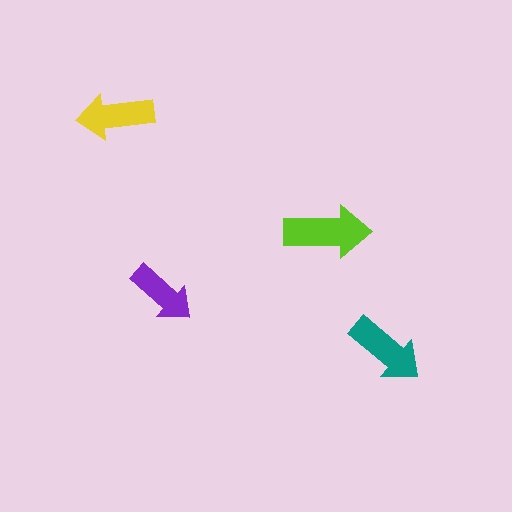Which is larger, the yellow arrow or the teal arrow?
The teal one.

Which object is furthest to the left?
The yellow arrow is leftmost.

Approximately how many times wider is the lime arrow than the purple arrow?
About 1.5 times wider.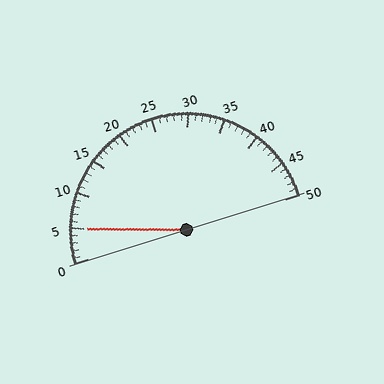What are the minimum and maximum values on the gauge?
The gauge ranges from 0 to 50.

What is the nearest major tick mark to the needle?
The nearest major tick mark is 5.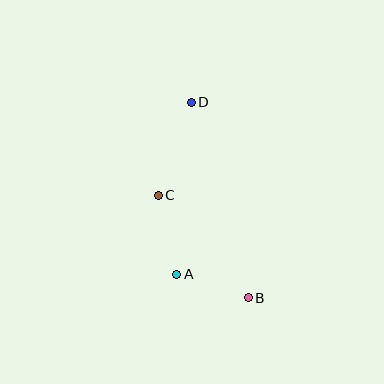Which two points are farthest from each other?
Points B and D are farthest from each other.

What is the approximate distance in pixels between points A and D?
The distance between A and D is approximately 173 pixels.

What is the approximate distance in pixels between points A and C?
The distance between A and C is approximately 81 pixels.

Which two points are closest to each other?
Points A and B are closest to each other.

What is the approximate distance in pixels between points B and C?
The distance between B and C is approximately 136 pixels.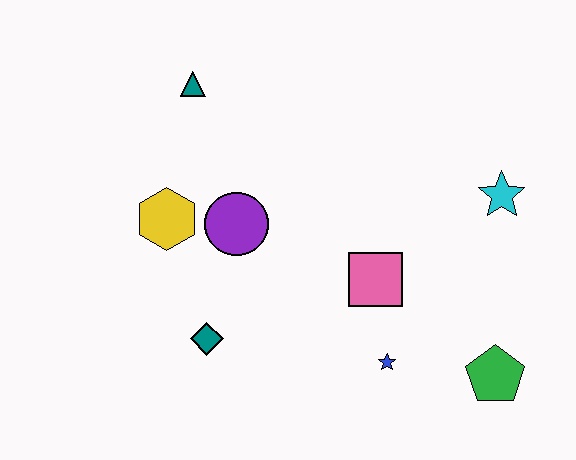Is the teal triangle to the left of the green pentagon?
Yes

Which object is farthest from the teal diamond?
The cyan star is farthest from the teal diamond.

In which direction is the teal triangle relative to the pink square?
The teal triangle is above the pink square.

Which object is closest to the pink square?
The blue star is closest to the pink square.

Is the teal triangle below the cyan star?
No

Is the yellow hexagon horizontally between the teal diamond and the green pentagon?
No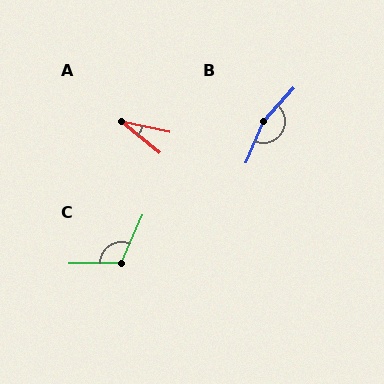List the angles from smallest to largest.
A (27°), C (115°), B (161°).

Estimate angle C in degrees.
Approximately 115 degrees.